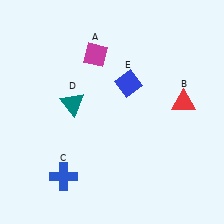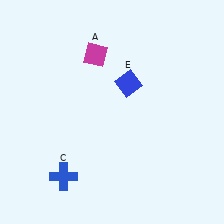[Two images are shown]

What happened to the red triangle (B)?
The red triangle (B) was removed in Image 2. It was in the top-right area of Image 1.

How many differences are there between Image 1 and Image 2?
There are 2 differences between the two images.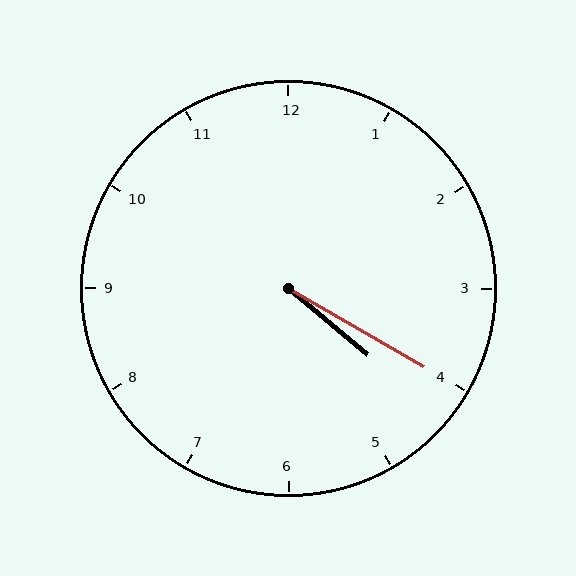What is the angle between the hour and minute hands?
Approximately 10 degrees.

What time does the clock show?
4:20.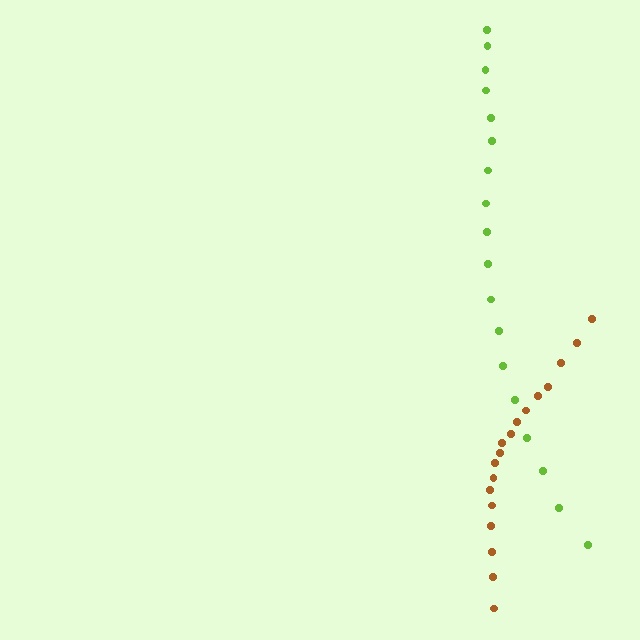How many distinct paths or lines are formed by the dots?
There are 2 distinct paths.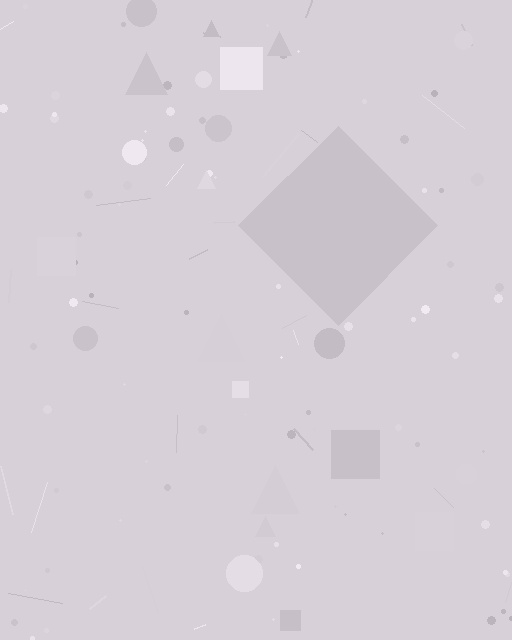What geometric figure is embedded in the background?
A diamond is embedded in the background.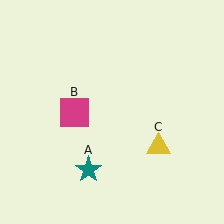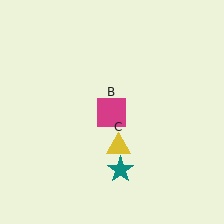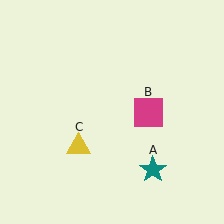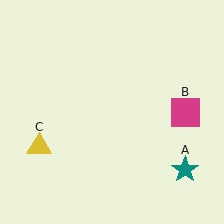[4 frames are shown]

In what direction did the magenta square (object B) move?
The magenta square (object B) moved right.